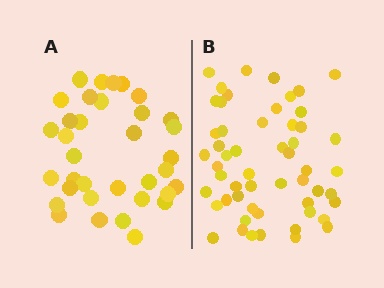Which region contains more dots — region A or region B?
Region B (the right region) has more dots.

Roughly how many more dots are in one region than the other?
Region B has approximately 20 more dots than region A.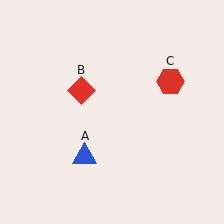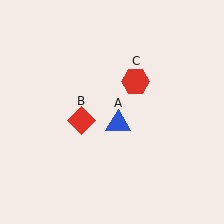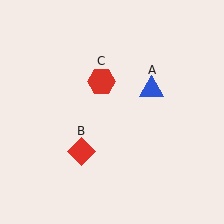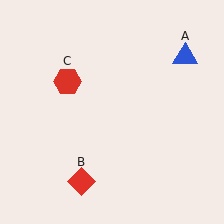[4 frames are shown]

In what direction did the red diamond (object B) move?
The red diamond (object B) moved down.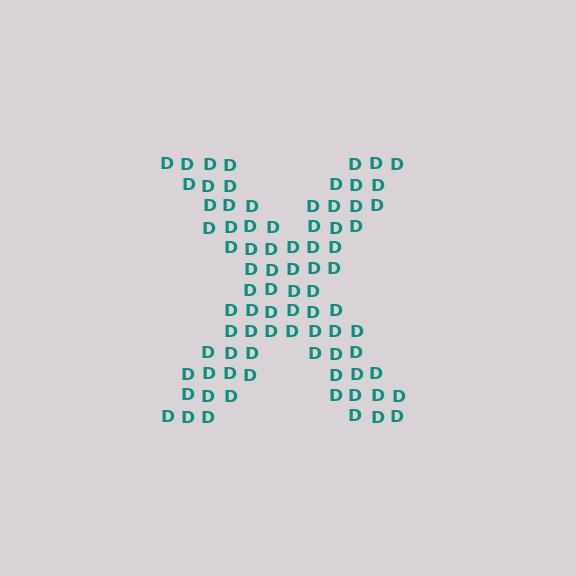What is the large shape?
The large shape is the letter X.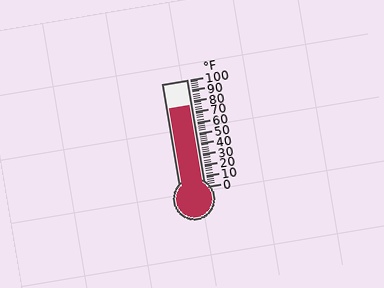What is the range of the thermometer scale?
The thermometer scale ranges from 0°F to 100°F.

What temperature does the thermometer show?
The thermometer shows approximately 76°F.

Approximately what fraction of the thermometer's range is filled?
The thermometer is filled to approximately 75% of its range.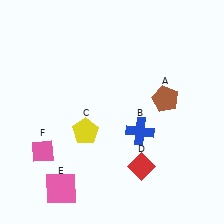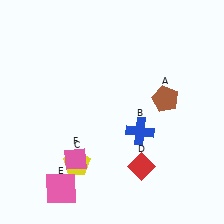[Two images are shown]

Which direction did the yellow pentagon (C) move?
The yellow pentagon (C) moved down.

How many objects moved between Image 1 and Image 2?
2 objects moved between the two images.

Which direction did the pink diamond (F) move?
The pink diamond (F) moved right.